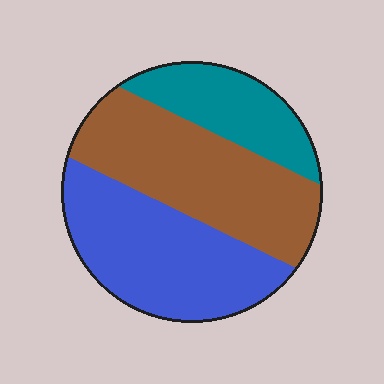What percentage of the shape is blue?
Blue covers about 40% of the shape.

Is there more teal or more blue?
Blue.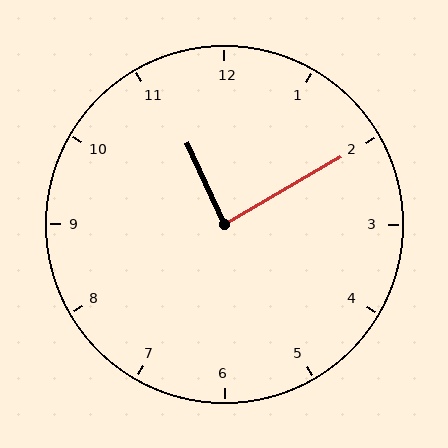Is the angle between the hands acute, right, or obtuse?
It is right.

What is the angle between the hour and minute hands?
Approximately 85 degrees.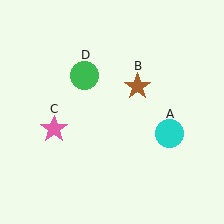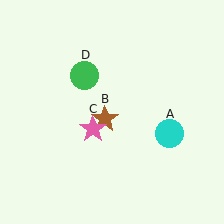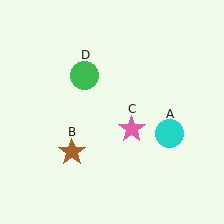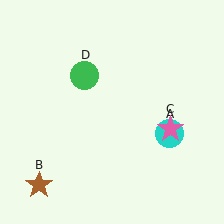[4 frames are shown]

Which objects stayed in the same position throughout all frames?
Cyan circle (object A) and green circle (object D) remained stationary.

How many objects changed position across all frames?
2 objects changed position: brown star (object B), pink star (object C).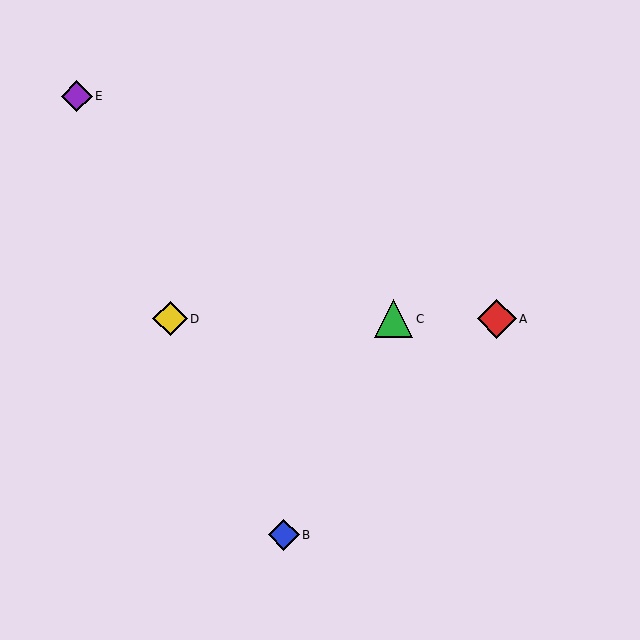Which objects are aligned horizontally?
Objects A, C, D are aligned horizontally.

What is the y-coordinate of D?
Object D is at y≈319.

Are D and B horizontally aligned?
No, D is at y≈319 and B is at y≈535.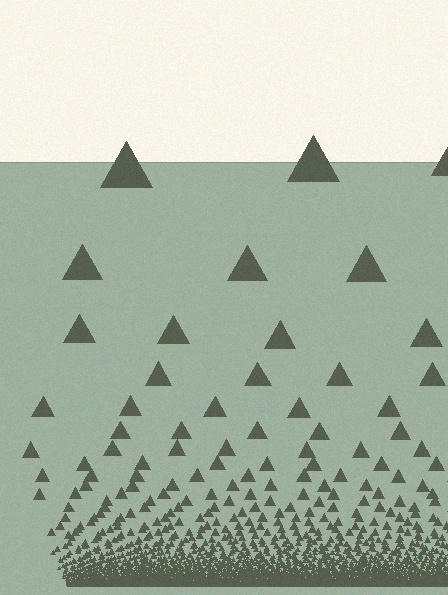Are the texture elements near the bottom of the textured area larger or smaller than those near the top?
Smaller. The gradient is inverted — elements near the bottom are smaller and denser.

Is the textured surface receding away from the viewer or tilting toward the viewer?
The surface appears to tilt toward the viewer. Texture elements get larger and sparser toward the top.